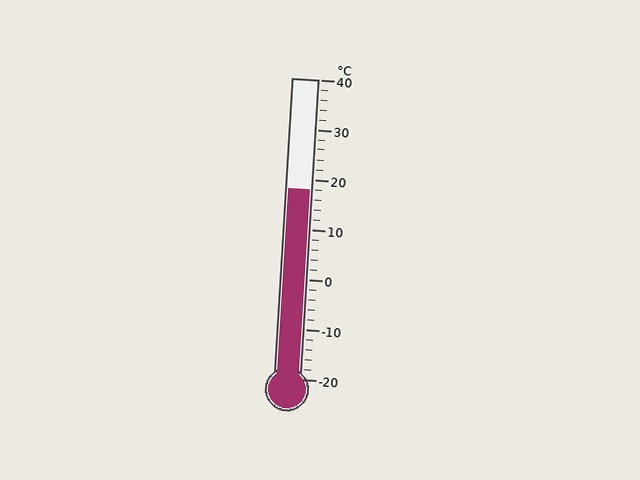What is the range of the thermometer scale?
The thermometer scale ranges from -20°C to 40°C.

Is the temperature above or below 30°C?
The temperature is below 30°C.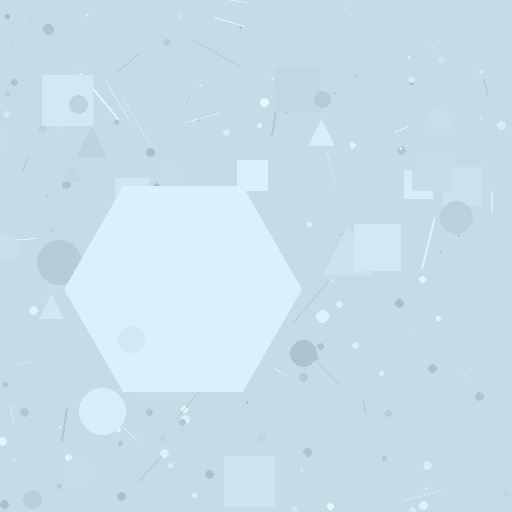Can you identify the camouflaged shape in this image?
The camouflaged shape is a hexagon.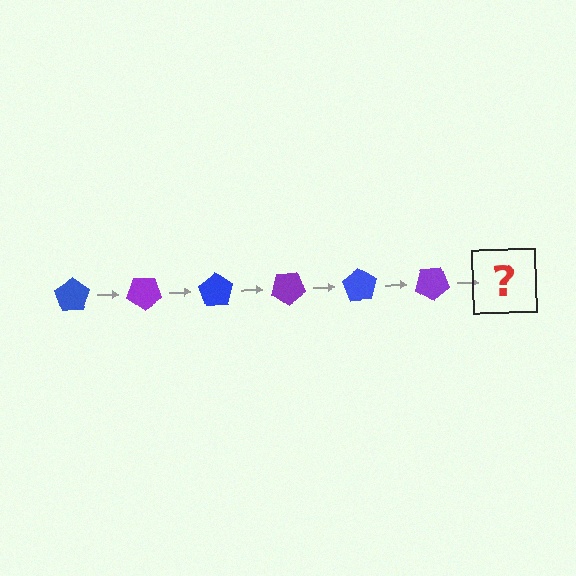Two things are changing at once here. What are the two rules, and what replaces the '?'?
The two rules are that it rotates 35 degrees each step and the color cycles through blue and purple. The '?' should be a blue pentagon, rotated 210 degrees from the start.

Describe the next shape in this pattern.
It should be a blue pentagon, rotated 210 degrees from the start.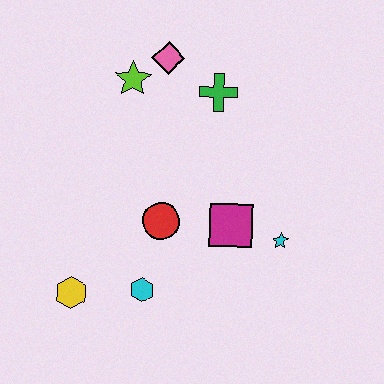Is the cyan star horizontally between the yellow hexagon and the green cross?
No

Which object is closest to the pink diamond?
The lime star is closest to the pink diamond.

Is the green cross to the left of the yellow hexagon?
No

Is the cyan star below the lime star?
Yes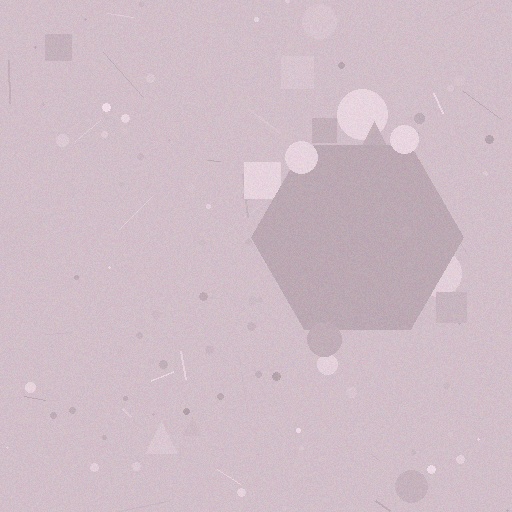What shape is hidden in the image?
A hexagon is hidden in the image.